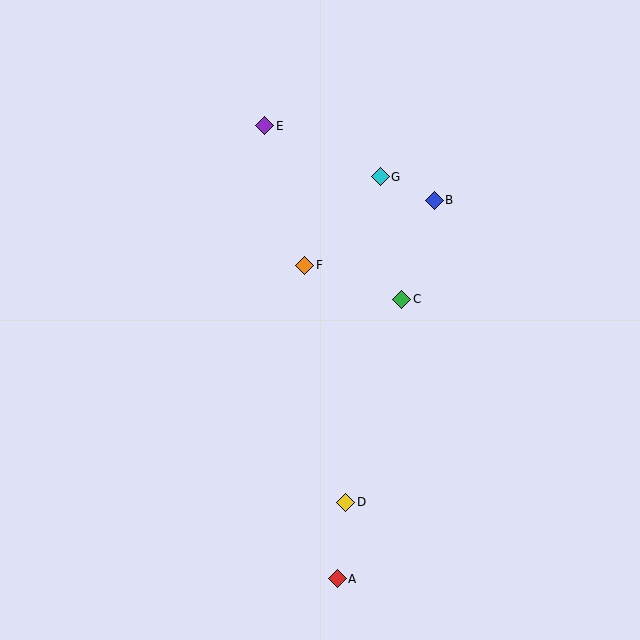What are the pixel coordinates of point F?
Point F is at (305, 265).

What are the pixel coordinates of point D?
Point D is at (346, 502).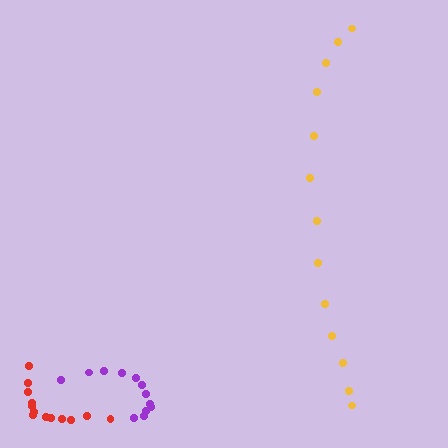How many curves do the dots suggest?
There are 3 distinct paths.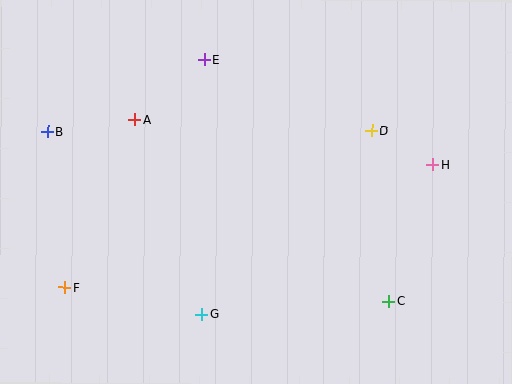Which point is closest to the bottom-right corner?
Point C is closest to the bottom-right corner.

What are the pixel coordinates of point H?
Point H is at (433, 165).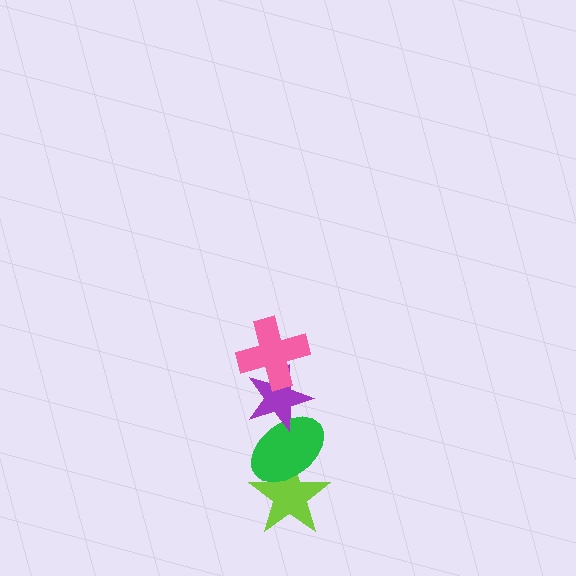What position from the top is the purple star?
The purple star is 2nd from the top.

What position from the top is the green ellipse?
The green ellipse is 3rd from the top.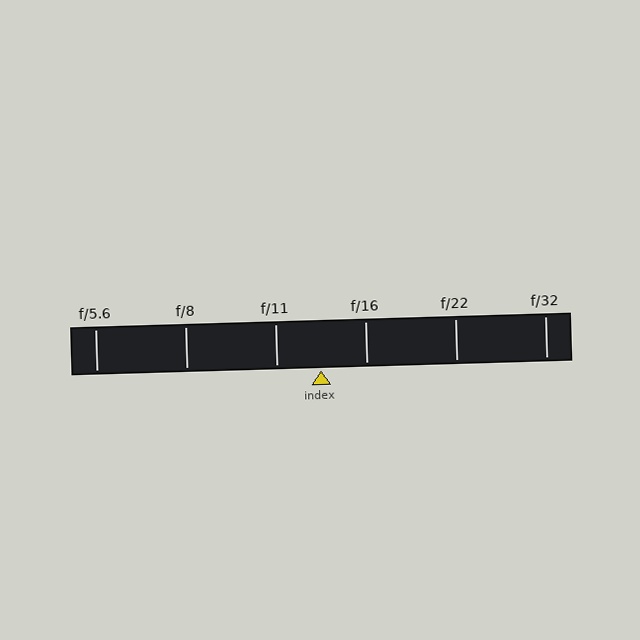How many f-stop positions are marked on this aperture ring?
There are 6 f-stop positions marked.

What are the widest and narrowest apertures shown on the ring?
The widest aperture shown is f/5.6 and the narrowest is f/32.